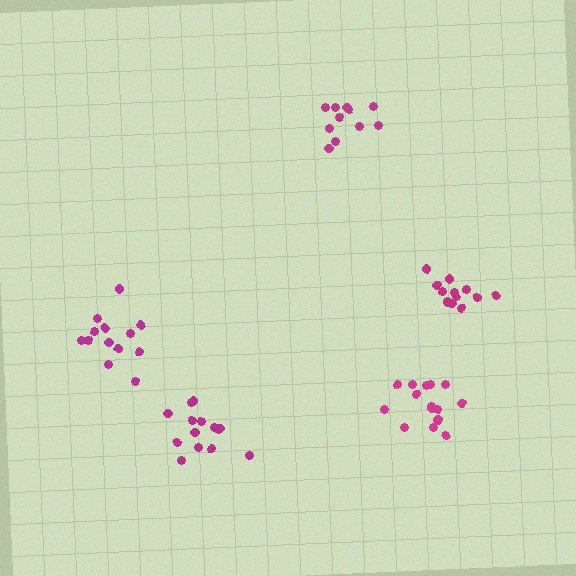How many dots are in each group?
Group 1: 15 dots, Group 2: 13 dots, Group 3: 12 dots, Group 4: 14 dots, Group 5: 13 dots (67 total).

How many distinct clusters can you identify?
There are 5 distinct clusters.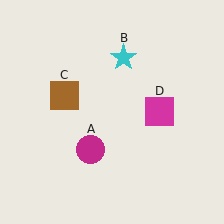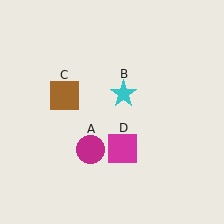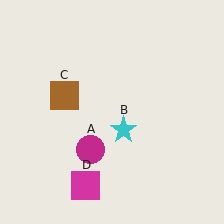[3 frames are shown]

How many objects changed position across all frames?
2 objects changed position: cyan star (object B), magenta square (object D).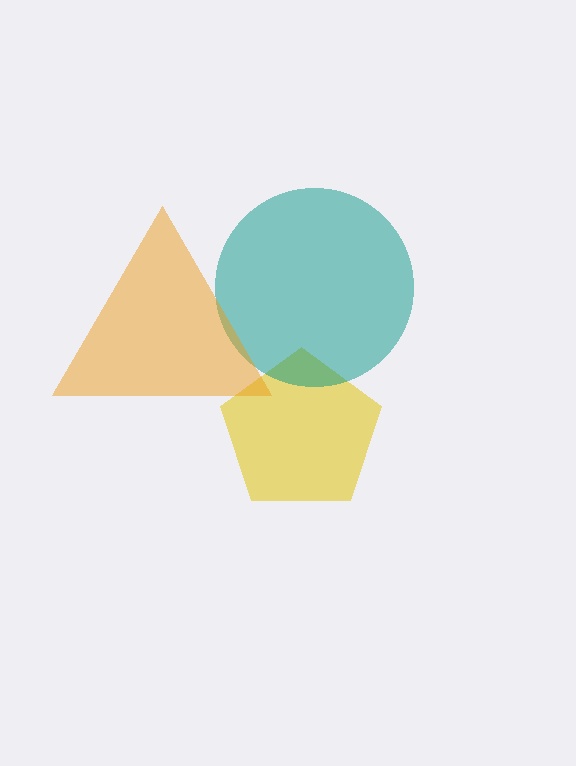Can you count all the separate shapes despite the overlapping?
Yes, there are 3 separate shapes.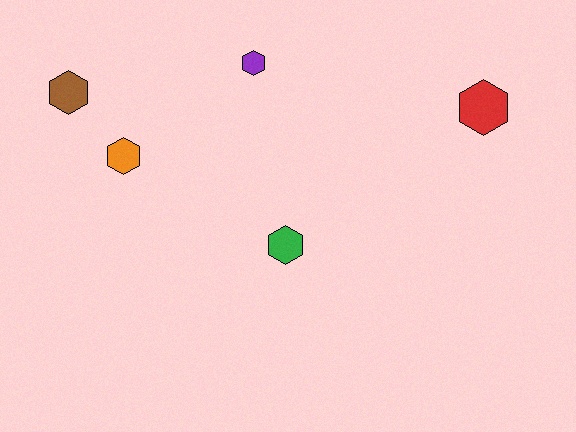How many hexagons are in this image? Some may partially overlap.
There are 5 hexagons.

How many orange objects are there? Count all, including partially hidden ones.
There is 1 orange object.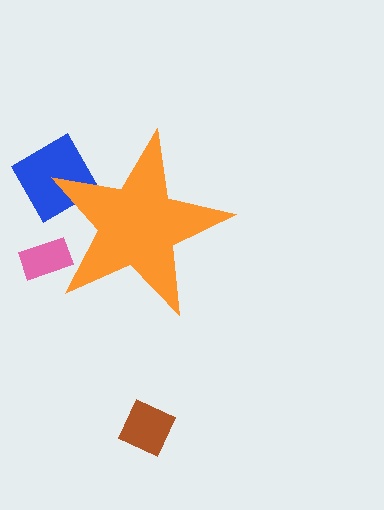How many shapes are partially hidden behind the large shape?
2 shapes are partially hidden.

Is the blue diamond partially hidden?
Yes, the blue diamond is partially hidden behind the orange star.